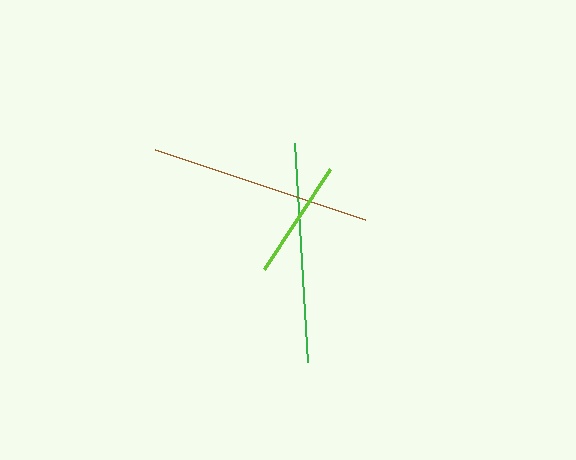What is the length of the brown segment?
The brown segment is approximately 221 pixels long.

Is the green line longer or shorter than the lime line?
The green line is longer than the lime line.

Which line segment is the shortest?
The lime line is the shortest at approximately 120 pixels.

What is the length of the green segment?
The green segment is approximately 220 pixels long.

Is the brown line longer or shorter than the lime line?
The brown line is longer than the lime line.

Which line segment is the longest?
The brown line is the longest at approximately 221 pixels.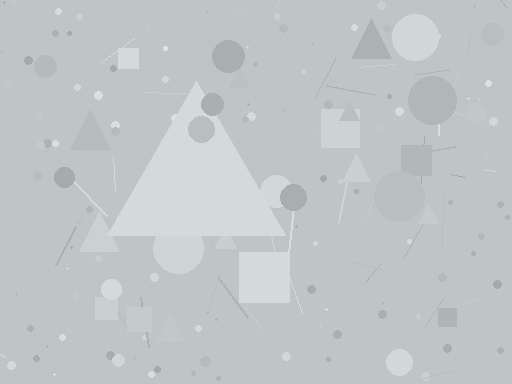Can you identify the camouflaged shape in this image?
The camouflaged shape is a triangle.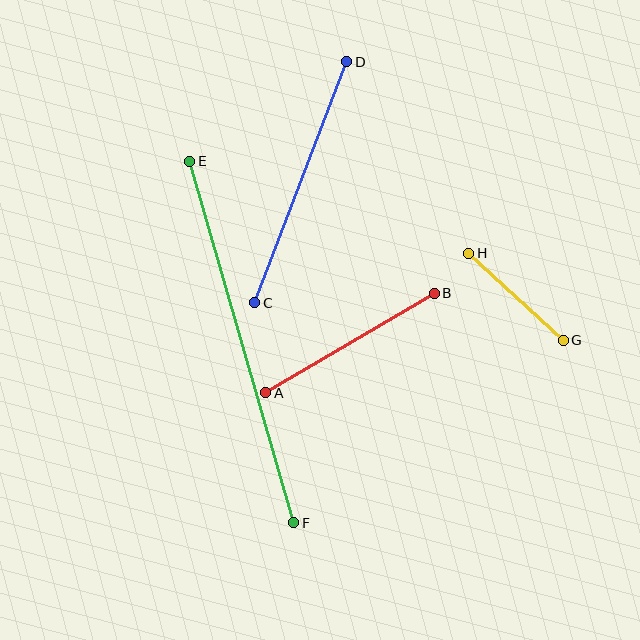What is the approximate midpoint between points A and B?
The midpoint is at approximately (350, 343) pixels.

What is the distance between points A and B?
The distance is approximately 196 pixels.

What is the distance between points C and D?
The distance is approximately 258 pixels.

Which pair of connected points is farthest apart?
Points E and F are farthest apart.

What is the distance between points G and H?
The distance is approximately 128 pixels.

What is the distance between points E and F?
The distance is approximately 376 pixels.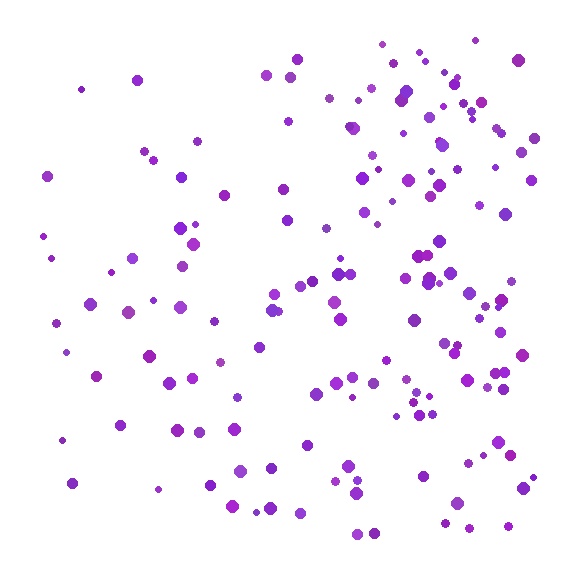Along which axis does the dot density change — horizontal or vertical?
Horizontal.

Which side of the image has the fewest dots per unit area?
The left.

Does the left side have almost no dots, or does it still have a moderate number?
Still a moderate number, just noticeably fewer than the right.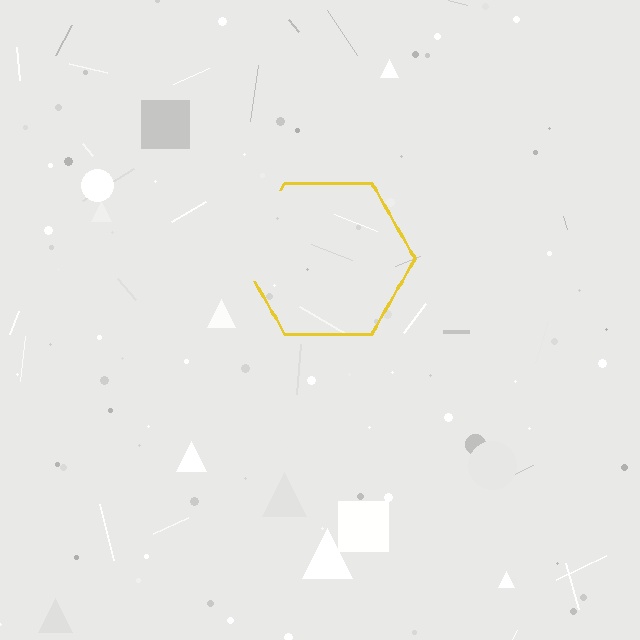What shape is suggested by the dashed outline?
The dashed outline suggests a hexagon.